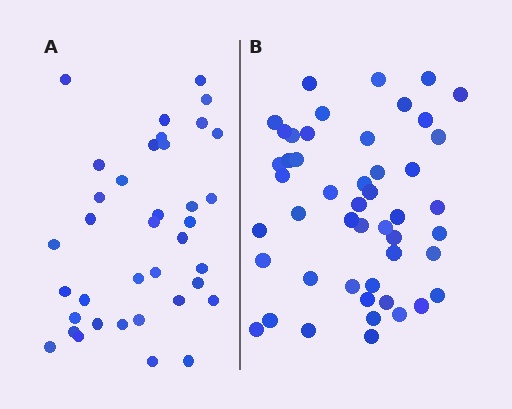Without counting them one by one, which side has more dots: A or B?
Region B (the right region) has more dots.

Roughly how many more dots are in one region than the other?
Region B has roughly 12 or so more dots than region A.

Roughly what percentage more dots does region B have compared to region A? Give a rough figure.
About 30% more.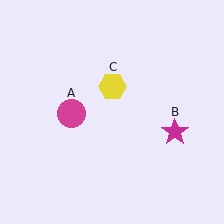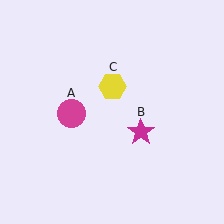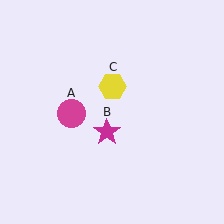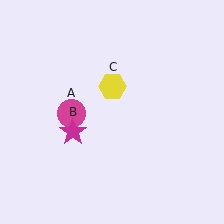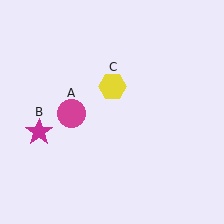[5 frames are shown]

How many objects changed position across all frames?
1 object changed position: magenta star (object B).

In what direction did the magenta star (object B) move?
The magenta star (object B) moved left.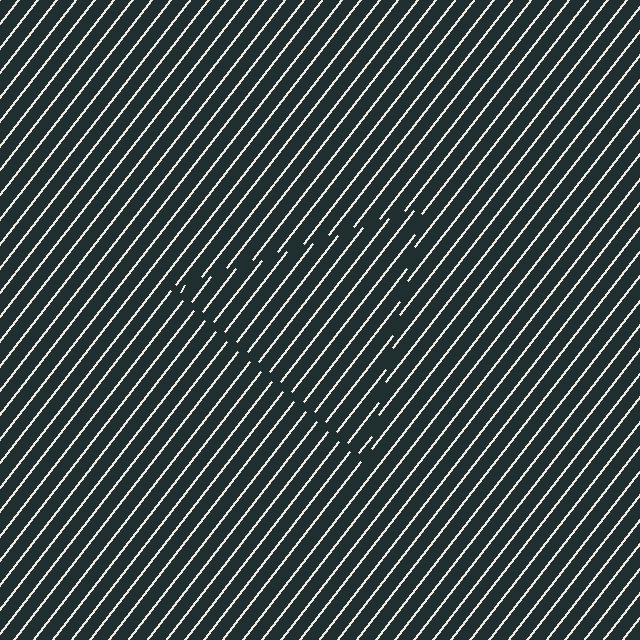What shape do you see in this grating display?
An illusory triangle. The interior of the shape contains the same grating, shifted by half a period — the contour is defined by the phase discontinuity where line-ends from the inner and outer gratings abut.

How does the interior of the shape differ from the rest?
The interior of the shape contains the same grating, shifted by half a period — the contour is defined by the phase discontinuity where line-ends from the inner and outer gratings abut.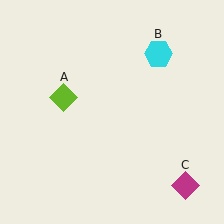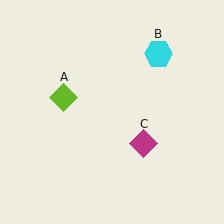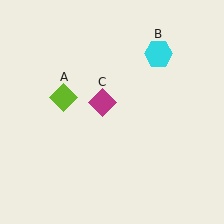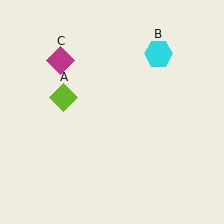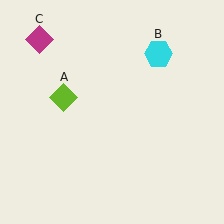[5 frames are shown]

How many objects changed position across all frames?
1 object changed position: magenta diamond (object C).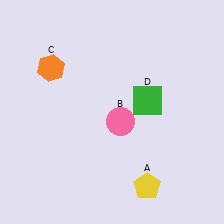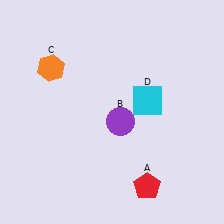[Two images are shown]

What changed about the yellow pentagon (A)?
In Image 1, A is yellow. In Image 2, it changed to red.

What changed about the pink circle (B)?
In Image 1, B is pink. In Image 2, it changed to purple.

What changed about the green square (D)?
In Image 1, D is green. In Image 2, it changed to cyan.